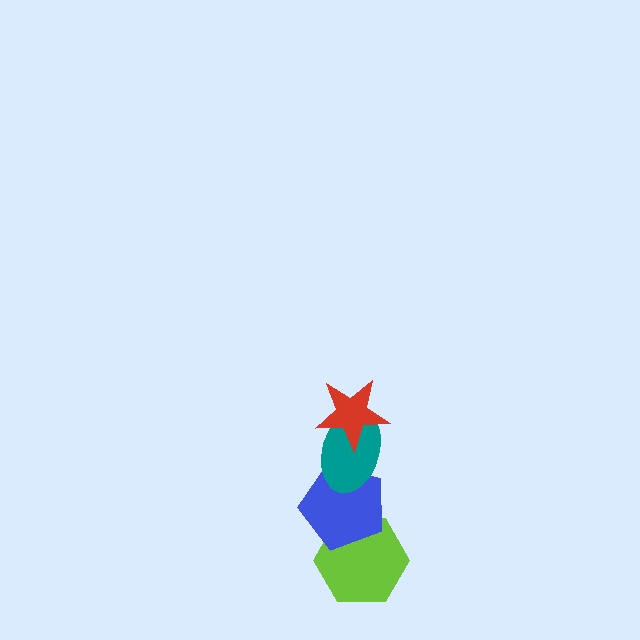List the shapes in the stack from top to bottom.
From top to bottom: the red star, the teal ellipse, the blue pentagon, the lime hexagon.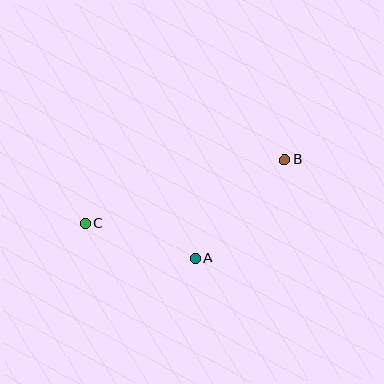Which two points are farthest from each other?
Points B and C are farthest from each other.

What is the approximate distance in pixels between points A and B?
The distance between A and B is approximately 134 pixels.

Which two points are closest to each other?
Points A and C are closest to each other.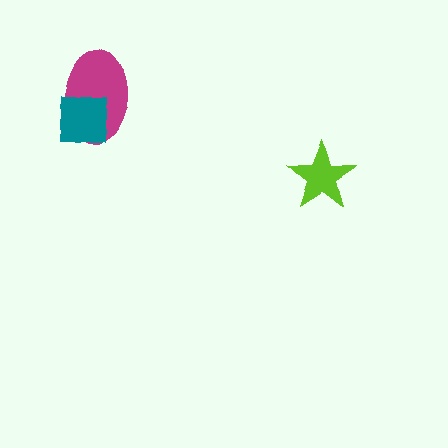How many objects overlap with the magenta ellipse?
1 object overlaps with the magenta ellipse.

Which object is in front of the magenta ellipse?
The teal square is in front of the magenta ellipse.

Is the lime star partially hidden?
No, no other shape covers it.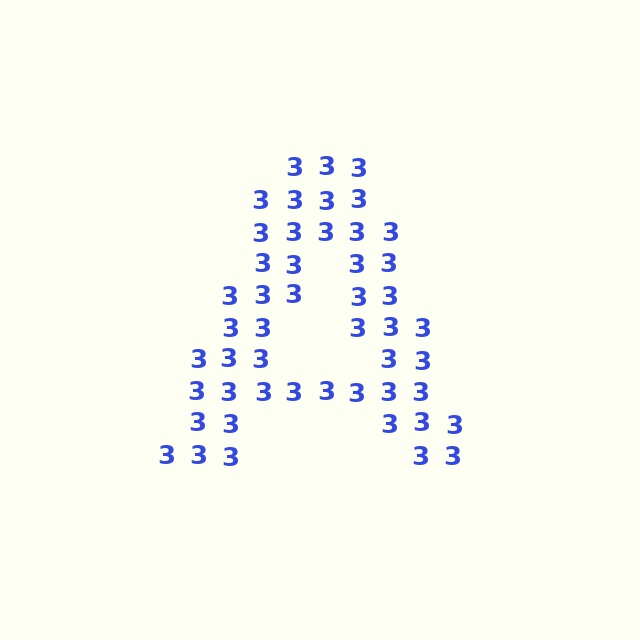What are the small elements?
The small elements are digit 3's.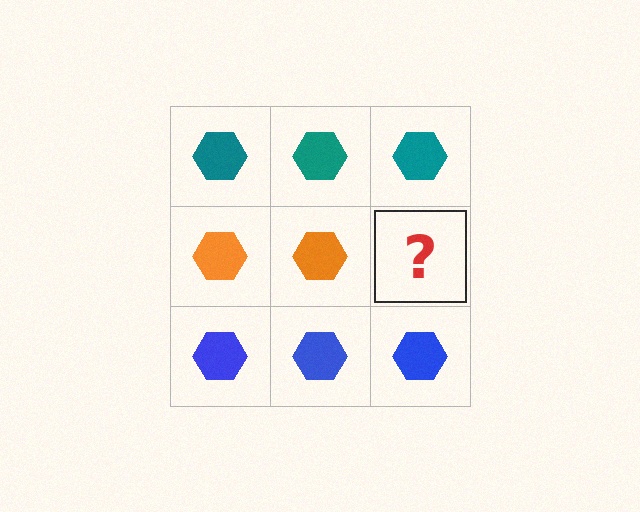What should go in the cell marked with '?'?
The missing cell should contain an orange hexagon.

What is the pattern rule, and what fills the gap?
The rule is that each row has a consistent color. The gap should be filled with an orange hexagon.